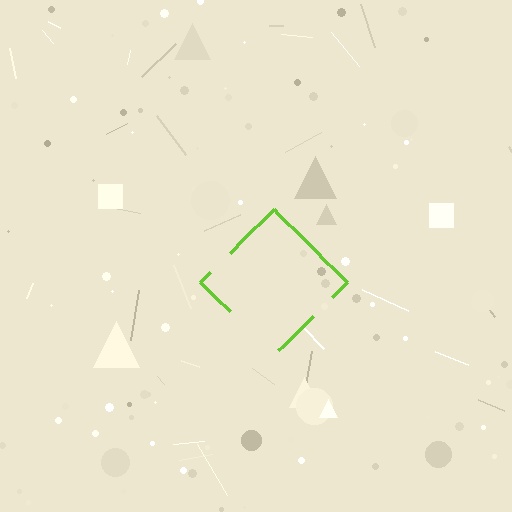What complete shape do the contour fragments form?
The contour fragments form a diamond.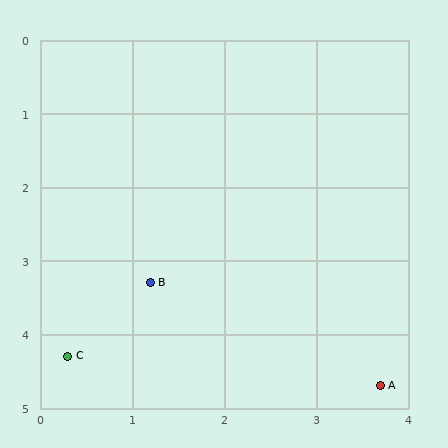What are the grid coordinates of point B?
Point B is at approximately (1.2, 3.3).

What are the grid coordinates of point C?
Point C is at approximately (0.3, 4.3).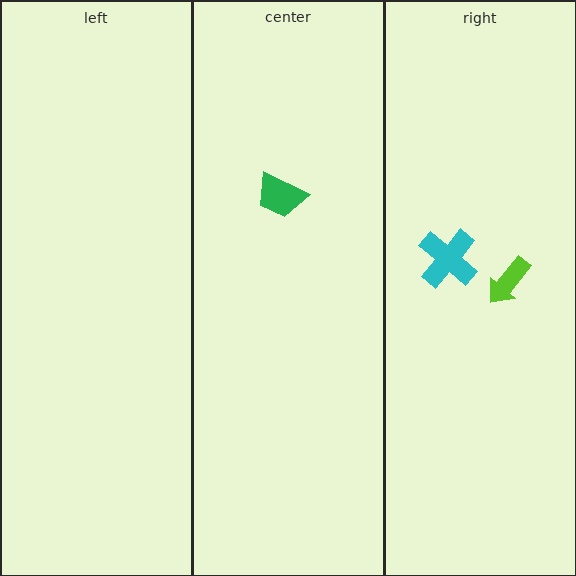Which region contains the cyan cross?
The right region.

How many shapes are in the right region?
2.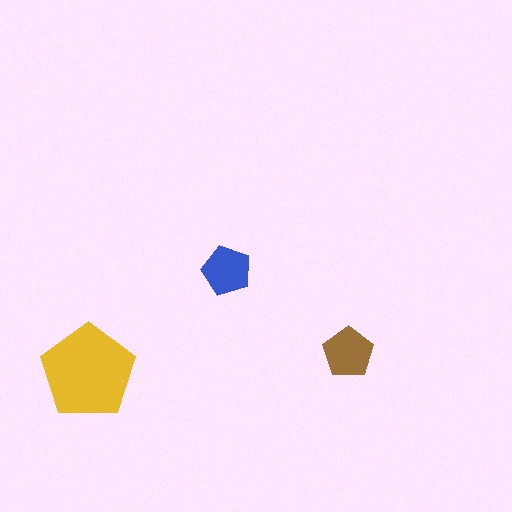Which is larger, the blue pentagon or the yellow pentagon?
The yellow one.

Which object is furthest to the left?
The yellow pentagon is leftmost.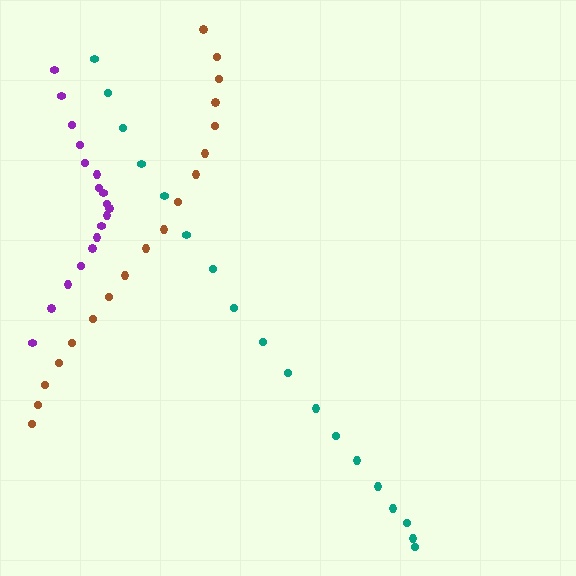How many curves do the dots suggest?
There are 3 distinct paths.